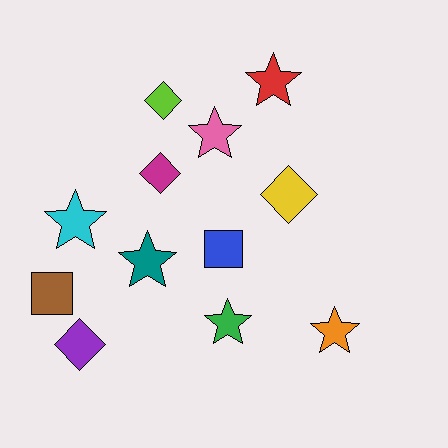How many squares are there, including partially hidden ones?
There are 2 squares.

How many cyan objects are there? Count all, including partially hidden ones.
There is 1 cyan object.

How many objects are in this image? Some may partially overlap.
There are 12 objects.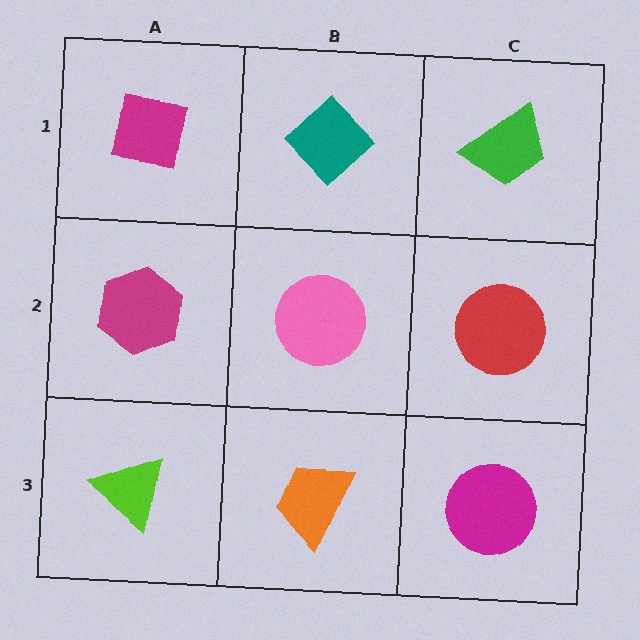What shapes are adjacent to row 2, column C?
A green trapezoid (row 1, column C), a magenta circle (row 3, column C), a pink circle (row 2, column B).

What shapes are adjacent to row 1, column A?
A magenta hexagon (row 2, column A), a teal diamond (row 1, column B).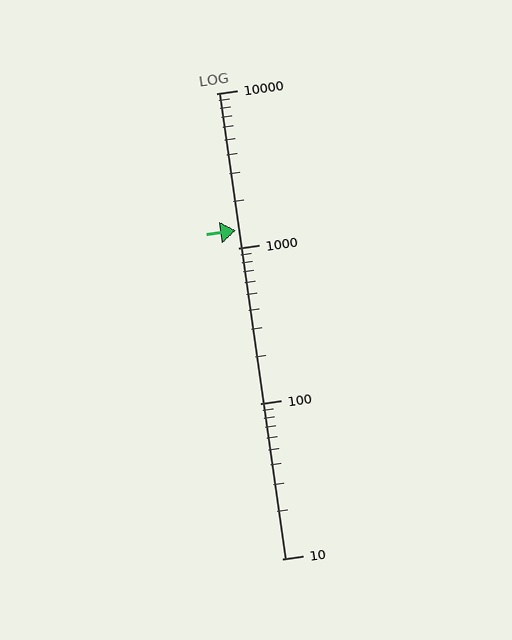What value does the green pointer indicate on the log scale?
The pointer indicates approximately 1300.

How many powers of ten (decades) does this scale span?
The scale spans 3 decades, from 10 to 10000.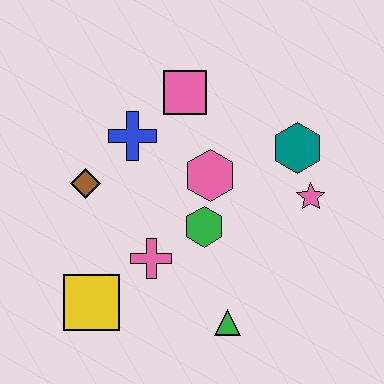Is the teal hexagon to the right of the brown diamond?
Yes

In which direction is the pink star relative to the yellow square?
The pink star is to the right of the yellow square.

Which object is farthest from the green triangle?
The pink square is farthest from the green triangle.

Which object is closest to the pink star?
The teal hexagon is closest to the pink star.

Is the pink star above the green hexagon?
Yes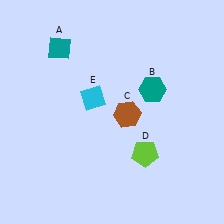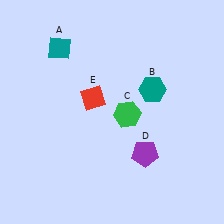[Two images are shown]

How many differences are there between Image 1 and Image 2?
There are 3 differences between the two images.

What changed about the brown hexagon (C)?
In Image 1, C is brown. In Image 2, it changed to green.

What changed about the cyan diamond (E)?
In Image 1, E is cyan. In Image 2, it changed to red.